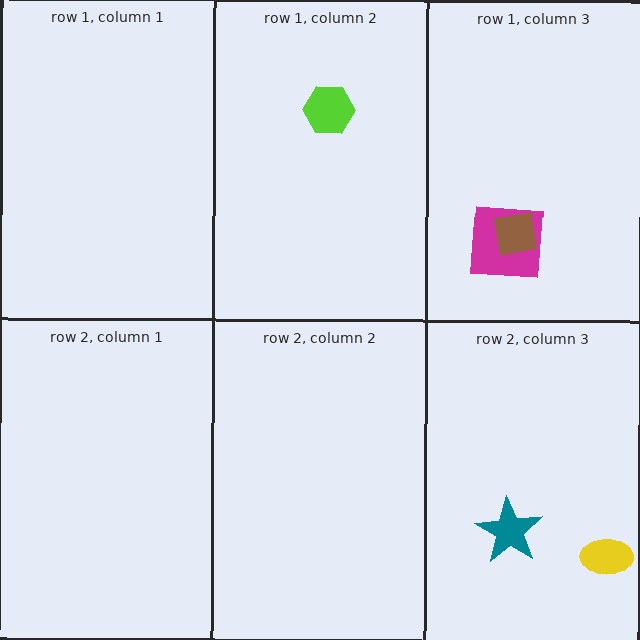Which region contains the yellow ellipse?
The row 2, column 3 region.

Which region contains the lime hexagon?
The row 1, column 2 region.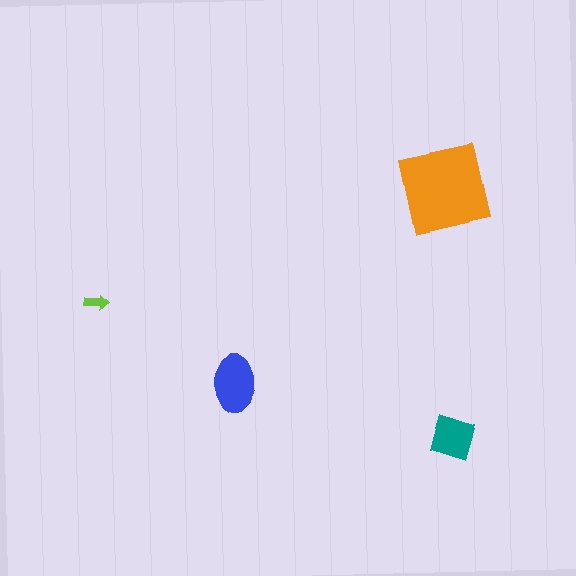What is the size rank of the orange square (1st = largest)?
1st.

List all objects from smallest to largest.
The lime arrow, the teal diamond, the blue ellipse, the orange square.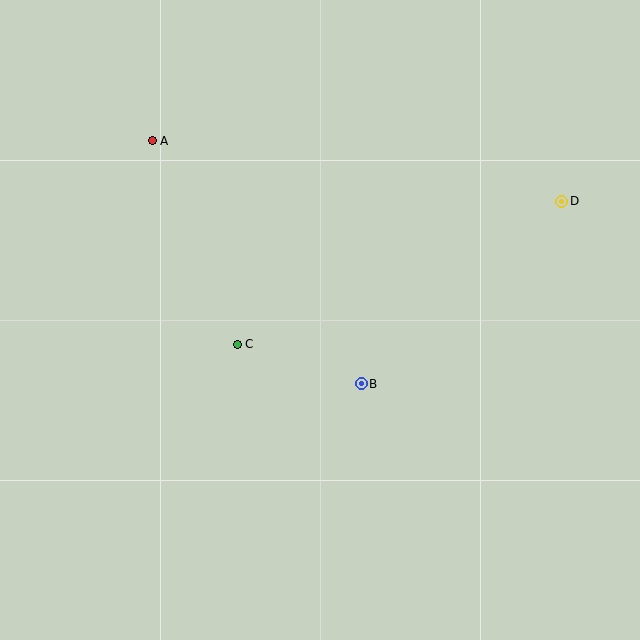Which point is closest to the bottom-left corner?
Point C is closest to the bottom-left corner.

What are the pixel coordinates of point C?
Point C is at (237, 344).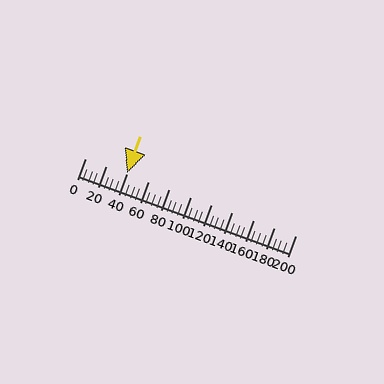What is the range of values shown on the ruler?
The ruler shows values from 0 to 200.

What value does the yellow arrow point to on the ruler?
The yellow arrow points to approximately 40.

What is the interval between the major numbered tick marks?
The major tick marks are spaced 20 units apart.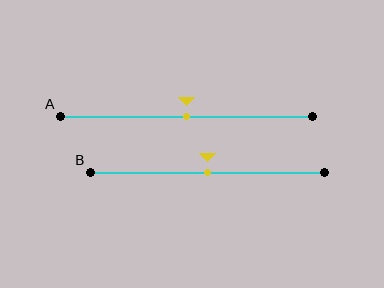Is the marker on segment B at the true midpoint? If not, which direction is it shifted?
Yes, the marker on segment B is at the true midpoint.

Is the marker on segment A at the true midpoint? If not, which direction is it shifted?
Yes, the marker on segment A is at the true midpoint.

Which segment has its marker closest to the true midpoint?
Segment A has its marker closest to the true midpoint.